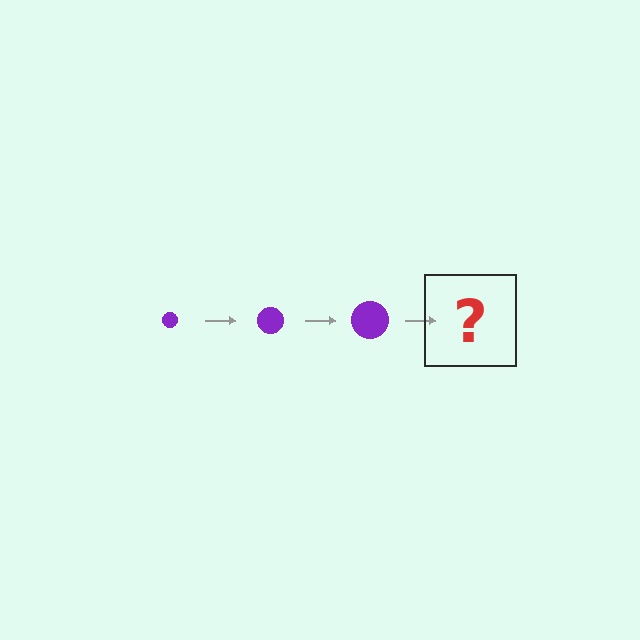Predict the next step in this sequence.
The next step is a purple circle, larger than the previous one.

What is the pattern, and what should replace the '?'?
The pattern is that the circle gets progressively larger each step. The '?' should be a purple circle, larger than the previous one.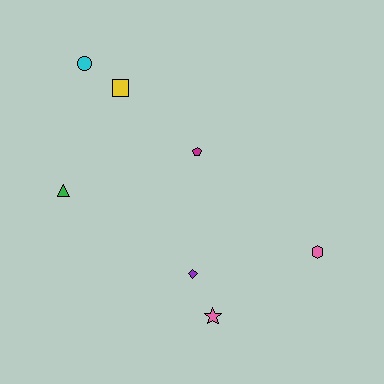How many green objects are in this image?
There is 1 green object.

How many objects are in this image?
There are 7 objects.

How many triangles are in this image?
There is 1 triangle.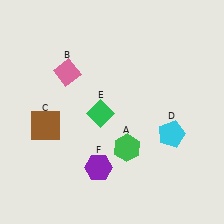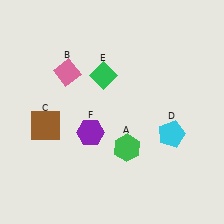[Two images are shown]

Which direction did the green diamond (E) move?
The green diamond (E) moved up.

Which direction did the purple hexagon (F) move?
The purple hexagon (F) moved up.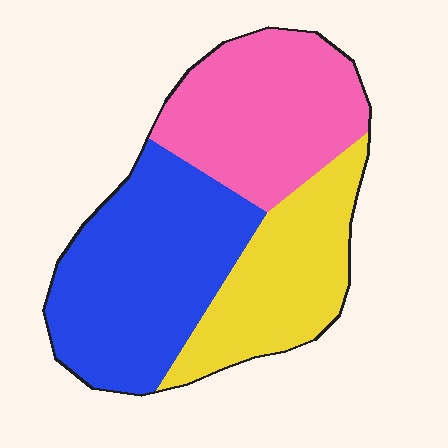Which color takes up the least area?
Yellow, at roughly 25%.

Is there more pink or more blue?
Blue.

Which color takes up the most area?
Blue, at roughly 40%.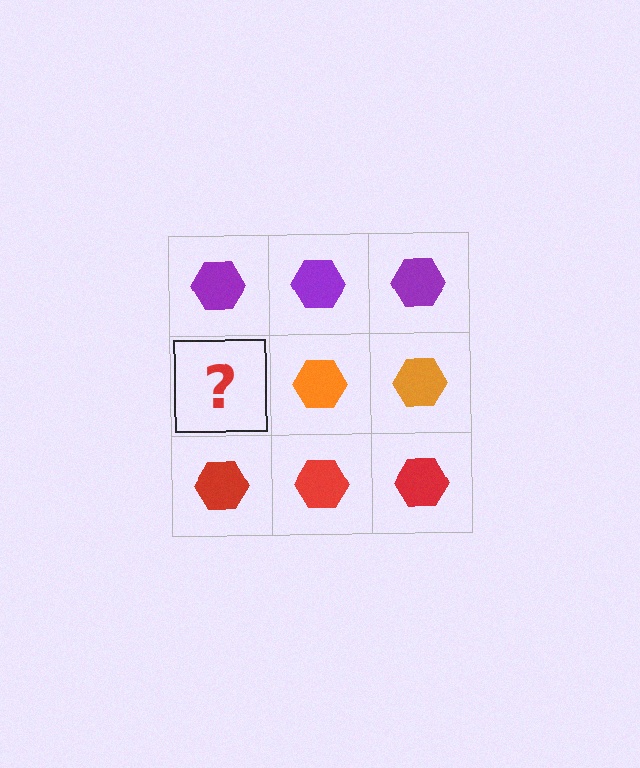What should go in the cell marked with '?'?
The missing cell should contain an orange hexagon.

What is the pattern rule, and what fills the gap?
The rule is that each row has a consistent color. The gap should be filled with an orange hexagon.